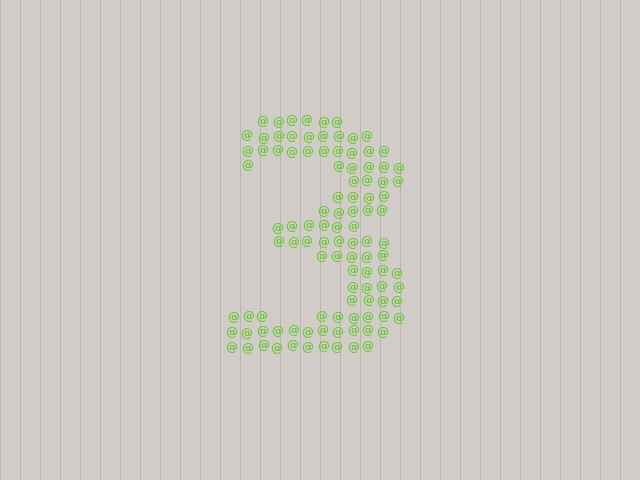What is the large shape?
The large shape is the digit 3.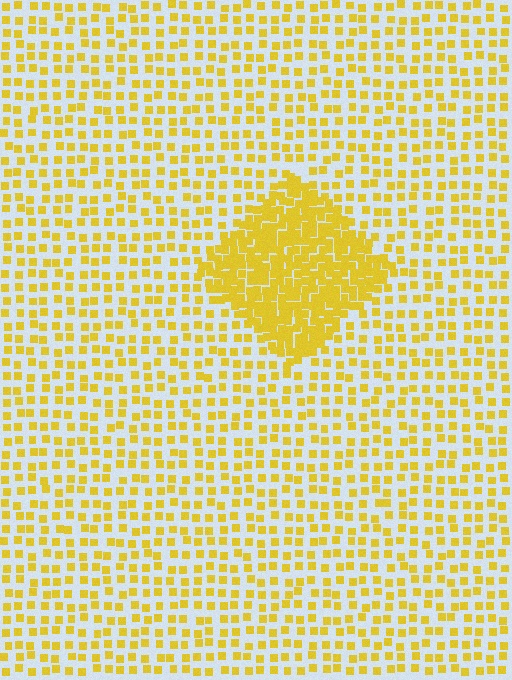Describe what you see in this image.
The image contains small yellow elements arranged at two different densities. A diamond-shaped region is visible where the elements are more densely packed than the surrounding area.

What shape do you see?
I see a diamond.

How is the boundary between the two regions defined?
The boundary is defined by a change in element density (approximately 2.6x ratio). All elements are the same color, size, and shape.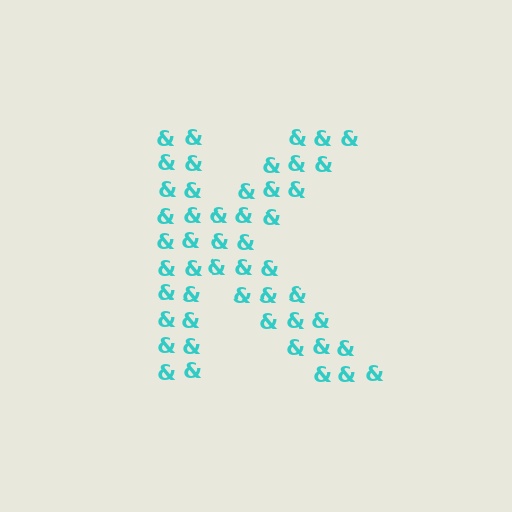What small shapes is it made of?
It is made of small ampersands.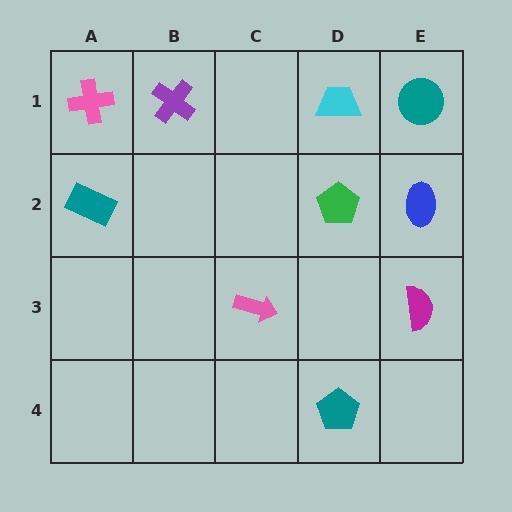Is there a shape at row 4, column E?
No, that cell is empty.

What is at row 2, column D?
A green pentagon.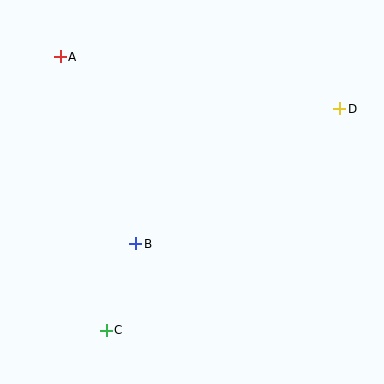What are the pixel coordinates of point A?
Point A is at (60, 57).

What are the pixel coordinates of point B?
Point B is at (136, 244).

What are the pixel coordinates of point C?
Point C is at (106, 330).